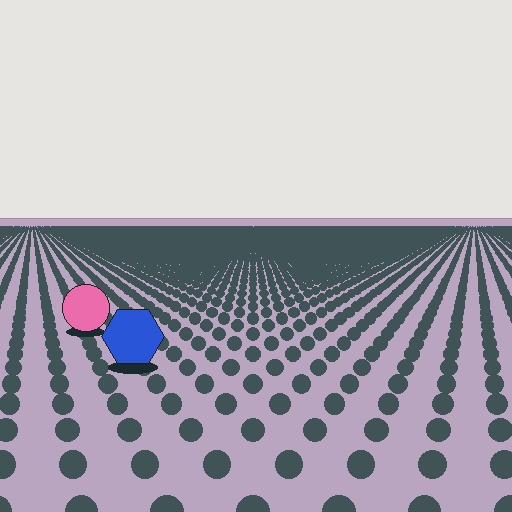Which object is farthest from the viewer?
The pink circle is farthest from the viewer. It appears smaller and the ground texture around it is denser.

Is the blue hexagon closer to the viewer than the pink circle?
Yes. The blue hexagon is closer — you can tell from the texture gradient: the ground texture is coarser near it.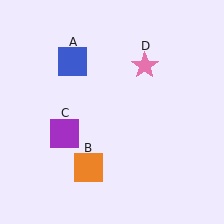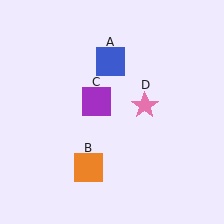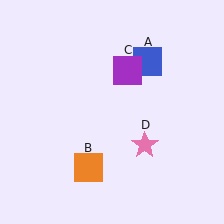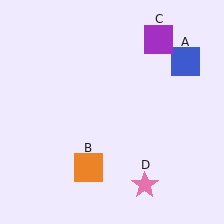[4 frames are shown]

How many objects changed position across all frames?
3 objects changed position: blue square (object A), purple square (object C), pink star (object D).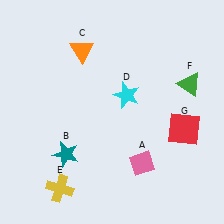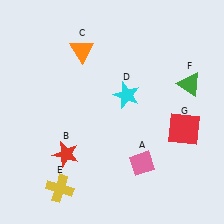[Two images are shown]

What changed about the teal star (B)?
In Image 1, B is teal. In Image 2, it changed to red.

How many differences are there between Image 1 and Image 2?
There is 1 difference between the two images.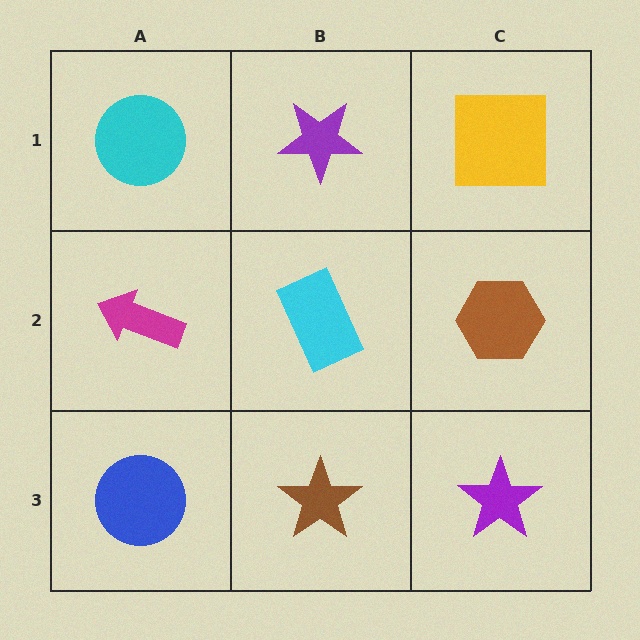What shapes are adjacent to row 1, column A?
A magenta arrow (row 2, column A), a purple star (row 1, column B).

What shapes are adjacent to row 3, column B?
A cyan rectangle (row 2, column B), a blue circle (row 3, column A), a purple star (row 3, column C).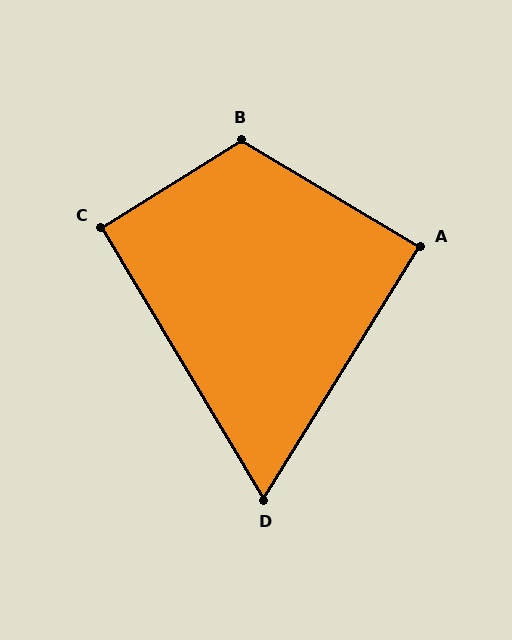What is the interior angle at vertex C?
Approximately 91 degrees (approximately right).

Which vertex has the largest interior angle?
B, at approximately 118 degrees.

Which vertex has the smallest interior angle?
D, at approximately 62 degrees.